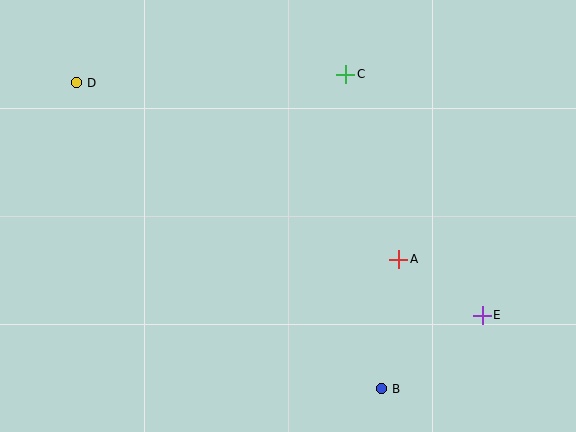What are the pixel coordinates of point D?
Point D is at (76, 83).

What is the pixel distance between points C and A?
The distance between C and A is 192 pixels.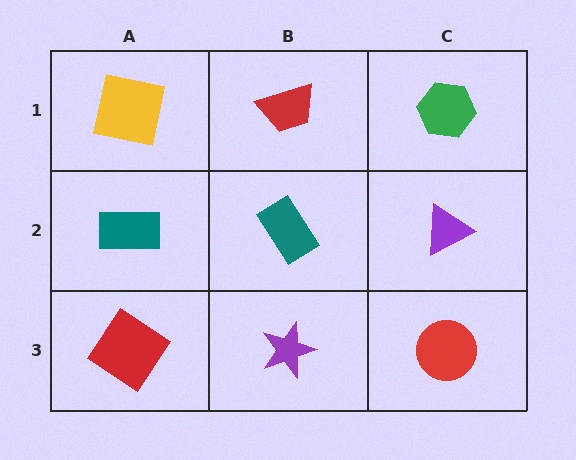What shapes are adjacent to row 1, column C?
A purple triangle (row 2, column C), a red trapezoid (row 1, column B).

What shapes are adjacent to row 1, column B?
A teal rectangle (row 2, column B), a yellow square (row 1, column A), a green hexagon (row 1, column C).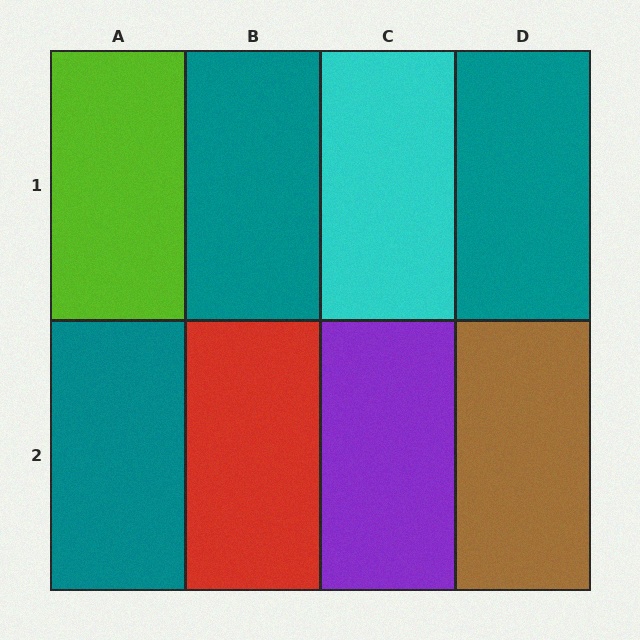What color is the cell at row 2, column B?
Red.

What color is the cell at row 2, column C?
Purple.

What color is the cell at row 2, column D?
Brown.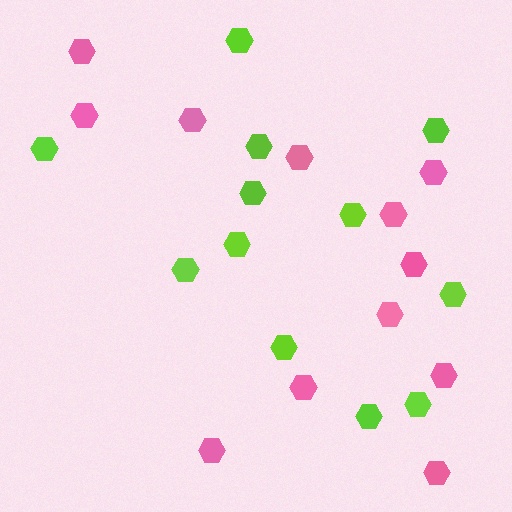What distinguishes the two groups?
There are 2 groups: one group of pink hexagons (12) and one group of lime hexagons (12).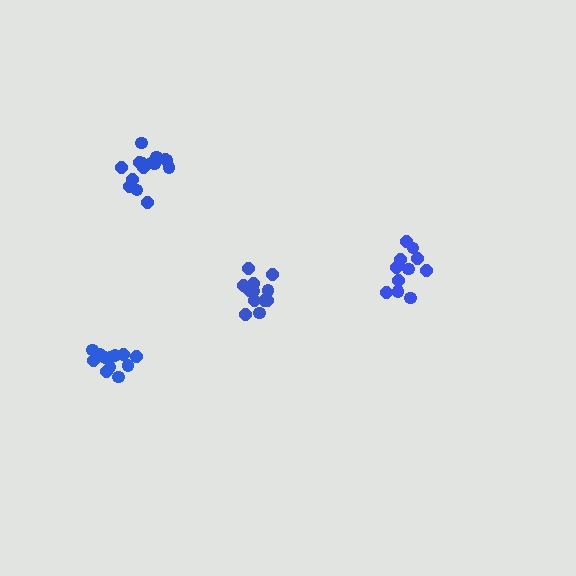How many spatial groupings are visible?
There are 4 spatial groupings.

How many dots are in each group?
Group 1: 12 dots, Group 2: 11 dots, Group 3: 15 dots, Group 4: 14 dots (52 total).